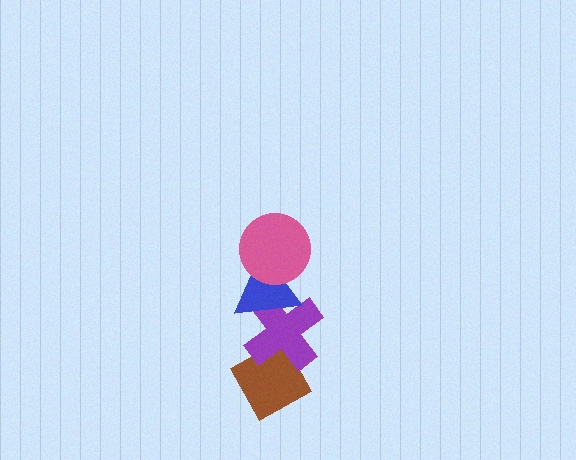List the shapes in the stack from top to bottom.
From top to bottom: the pink circle, the blue triangle, the purple cross, the brown diamond.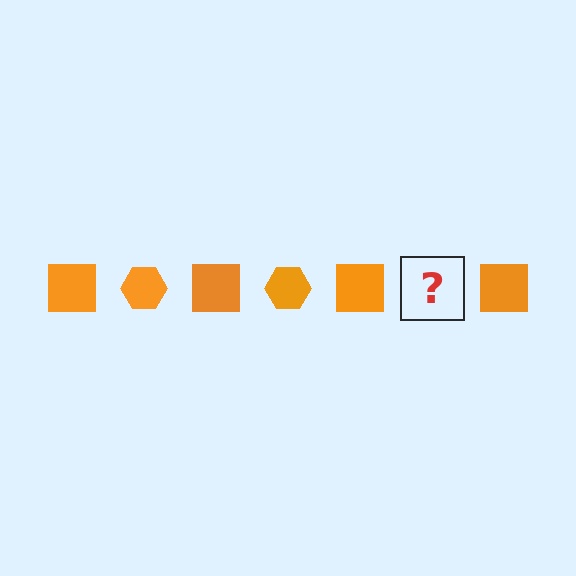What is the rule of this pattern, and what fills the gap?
The rule is that the pattern cycles through square, hexagon shapes in orange. The gap should be filled with an orange hexagon.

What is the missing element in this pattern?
The missing element is an orange hexagon.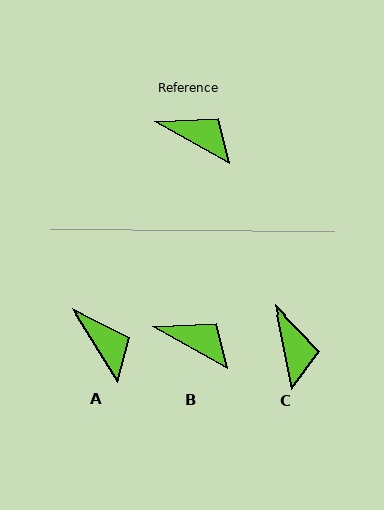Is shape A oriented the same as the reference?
No, it is off by about 28 degrees.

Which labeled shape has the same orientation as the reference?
B.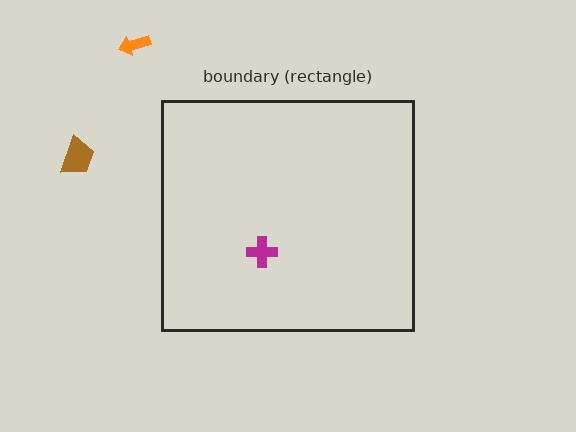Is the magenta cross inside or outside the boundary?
Inside.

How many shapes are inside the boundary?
1 inside, 2 outside.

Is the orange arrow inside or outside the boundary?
Outside.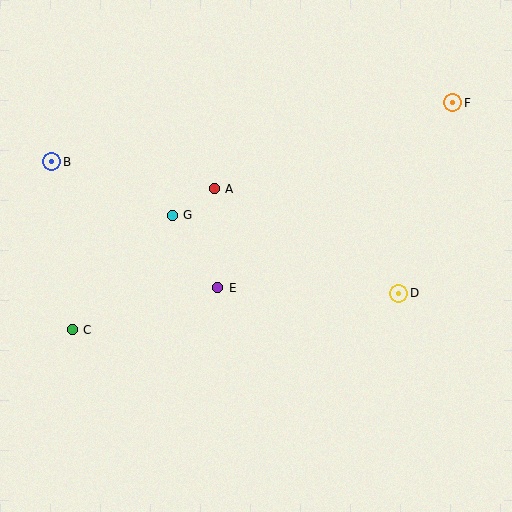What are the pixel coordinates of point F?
Point F is at (453, 103).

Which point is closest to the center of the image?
Point E at (218, 288) is closest to the center.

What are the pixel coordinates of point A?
Point A is at (214, 189).